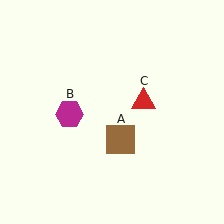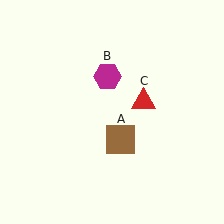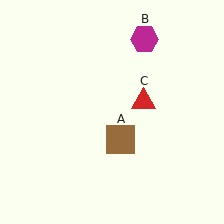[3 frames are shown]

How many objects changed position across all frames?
1 object changed position: magenta hexagon (object B).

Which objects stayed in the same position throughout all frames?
Brown square (object A) and red triangle (object C) remained stationary.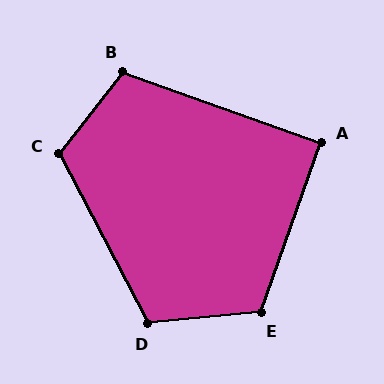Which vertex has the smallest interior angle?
A, at approximately 90 degrees.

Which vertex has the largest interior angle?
E, at approximately 115 degrees.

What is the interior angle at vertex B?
Approximately 109 degrees (obtuse).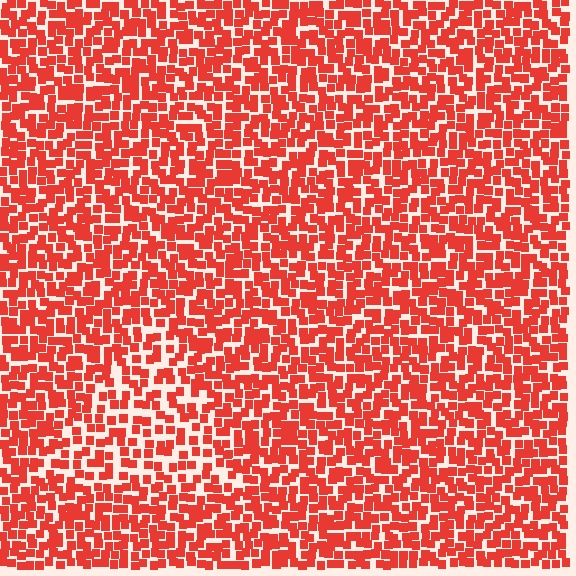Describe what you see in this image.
The image contains small red elements arranged at two different densities. A triangle-shaped region is visible where the elements are less densely packed than the surrounding area.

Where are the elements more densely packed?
The elements are more densely packed outside the triangle boundary.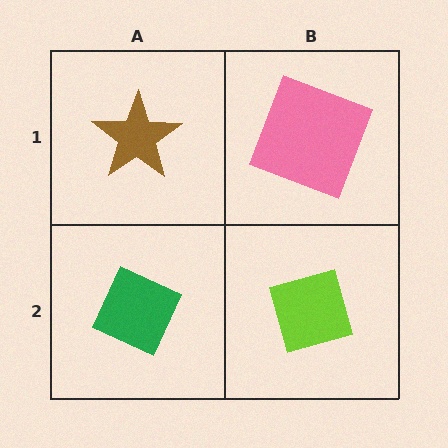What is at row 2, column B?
A lime diamond.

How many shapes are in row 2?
2 shapes.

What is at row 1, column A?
A brown star.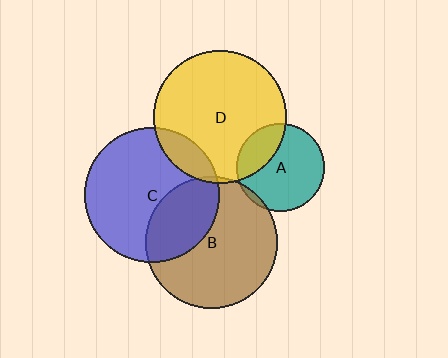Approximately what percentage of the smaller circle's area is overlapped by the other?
Approximately 5%.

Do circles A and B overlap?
Yes.